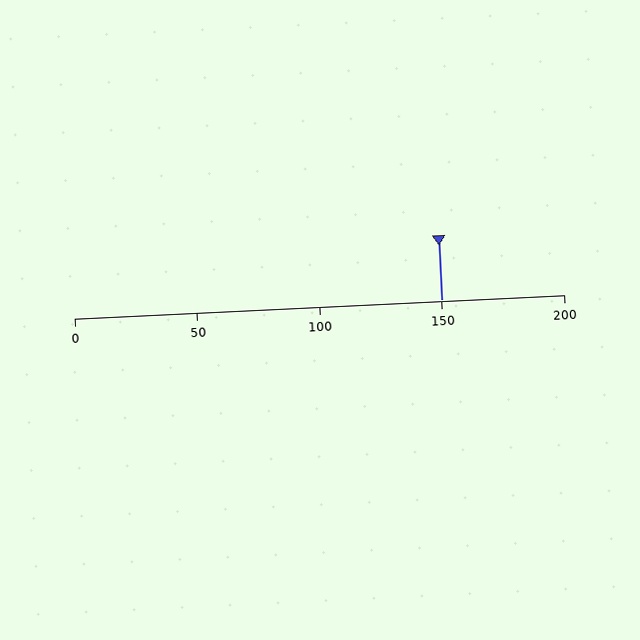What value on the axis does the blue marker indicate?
The marker indicates approximately 150.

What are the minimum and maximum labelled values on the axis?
The axis runs from 0 to 200.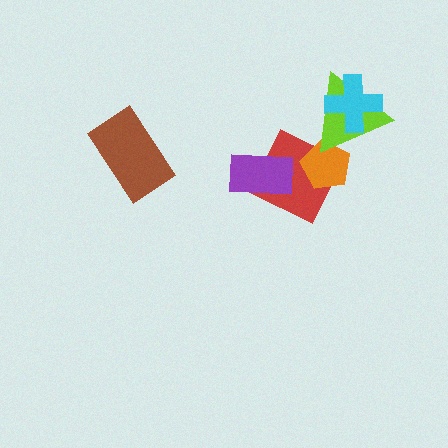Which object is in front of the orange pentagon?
The lime triangle is in front of the orange pentagon.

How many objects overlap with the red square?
2 objects overlap with the red square.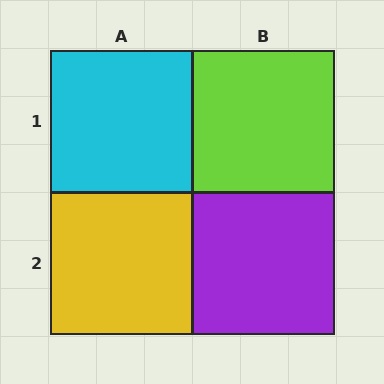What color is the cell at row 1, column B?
Lime.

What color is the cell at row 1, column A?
Cyan.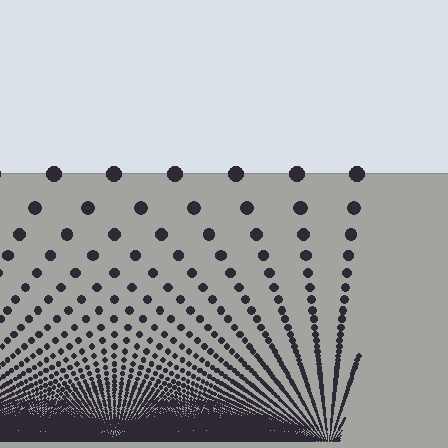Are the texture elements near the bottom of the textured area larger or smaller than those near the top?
Smaller. The gradient is inverted — elements near the bottom are smaller and denser.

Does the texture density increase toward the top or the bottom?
Density increases toward the bottom.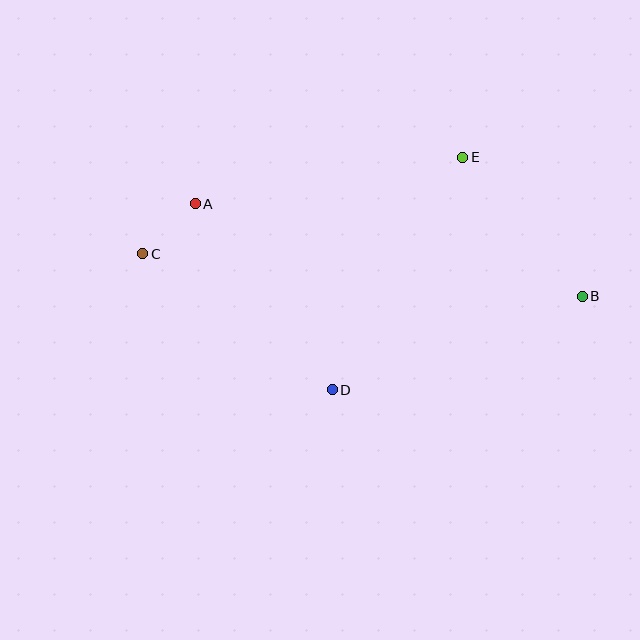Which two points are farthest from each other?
Points B and C are farthest from each other.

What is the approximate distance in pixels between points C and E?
The distance between C and E is approximately 334 pixels.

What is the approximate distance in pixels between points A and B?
The distance between A and B is approximately 398 pixels.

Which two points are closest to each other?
Points A and C are closest to each other.